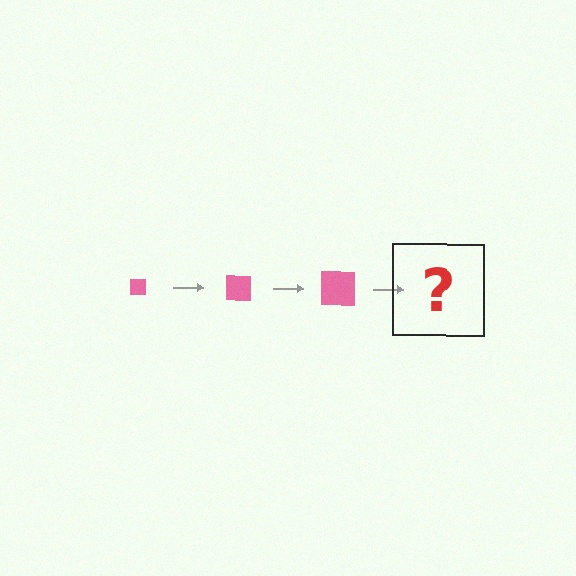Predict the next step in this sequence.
The next step is a pink square, larger than the previous one.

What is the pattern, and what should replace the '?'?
The pattern is that the square gets progressively larger each step. The '?' should be a pink square, larger than the previous one.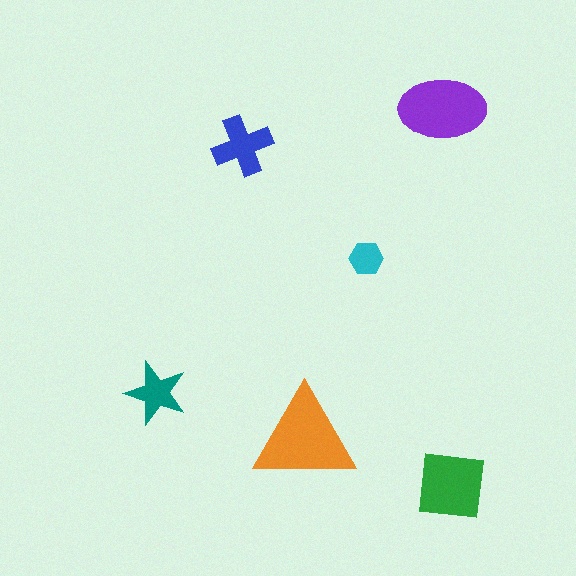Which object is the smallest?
The cyan hexagon.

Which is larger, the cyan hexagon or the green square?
The green square.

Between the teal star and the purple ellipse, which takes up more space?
The purple ellipse.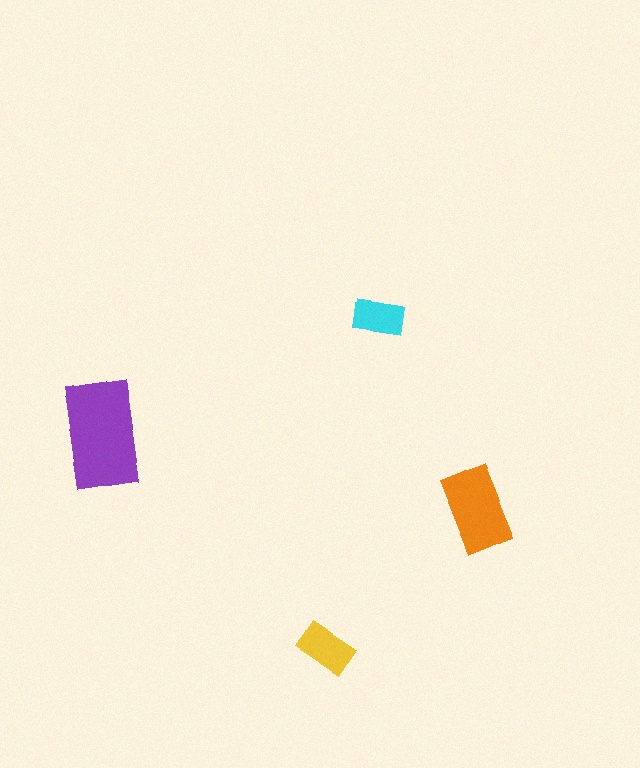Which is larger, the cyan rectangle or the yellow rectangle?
The yellow one.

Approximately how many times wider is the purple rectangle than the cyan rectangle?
About 2 times wider.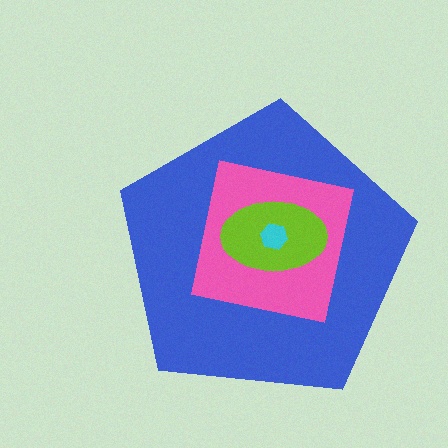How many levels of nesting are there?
4.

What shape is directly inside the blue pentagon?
The pink square.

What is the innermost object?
The cyan hexagon.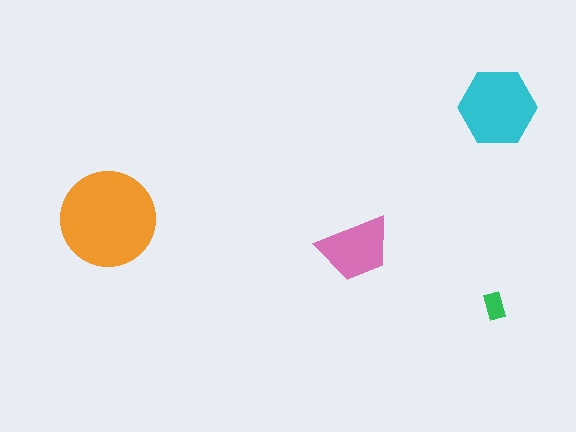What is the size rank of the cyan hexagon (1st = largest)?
2nd.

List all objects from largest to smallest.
The orange circle, the cyan hexagon, the pink trapezoid, the green rectangle.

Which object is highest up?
The cyan hexagon is topmost.